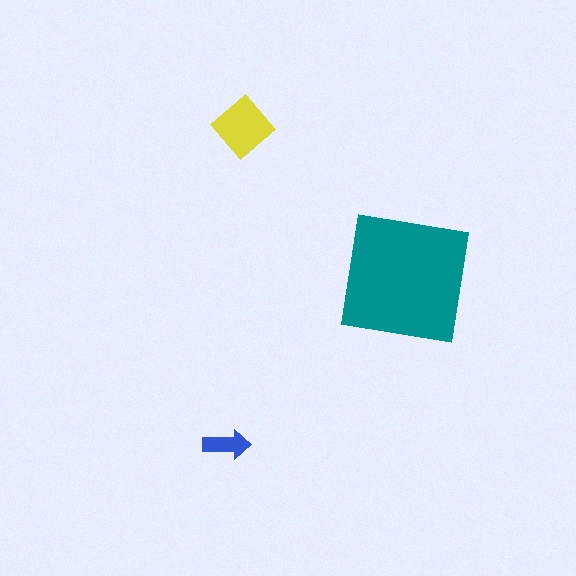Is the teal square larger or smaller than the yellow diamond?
Larger.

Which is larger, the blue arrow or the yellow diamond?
The yellow diamond.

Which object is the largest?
The teal square.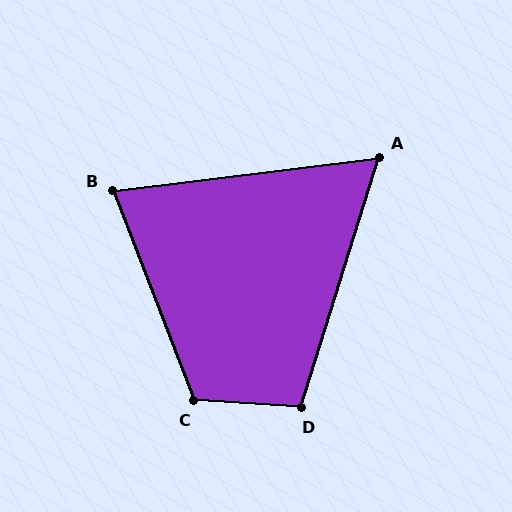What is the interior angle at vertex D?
Approximately 104 degrees (obtuse).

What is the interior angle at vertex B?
Approximately 76 degrees (acute).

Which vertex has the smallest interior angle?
A, at approximately 66 degrees.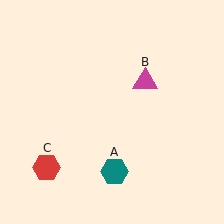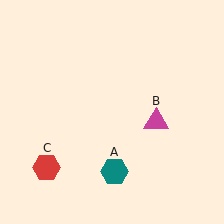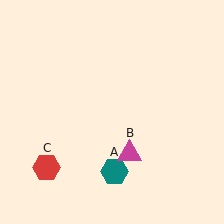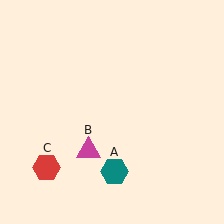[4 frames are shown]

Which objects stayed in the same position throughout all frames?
Teal hexagon (object A) and red hexagon (object C) remained stationary.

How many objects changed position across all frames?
1 object changed position: magenta triangle (object B).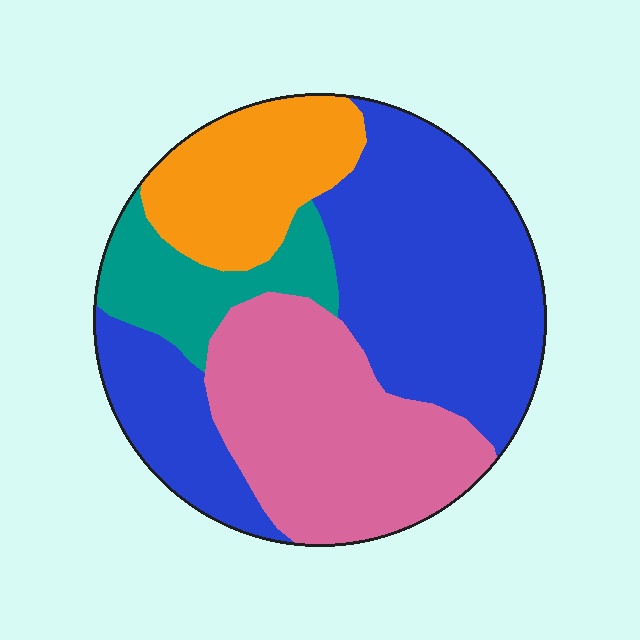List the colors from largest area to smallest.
From largest to smallest: blue, pink, orange, teal.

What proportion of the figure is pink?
Pink covers about 30% of the figure.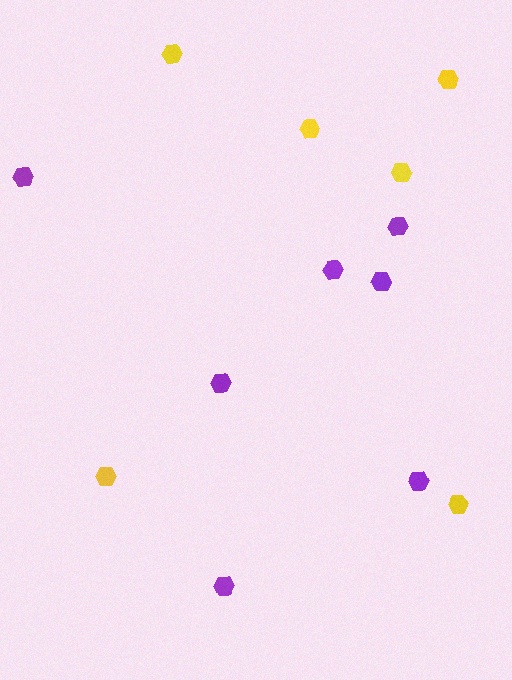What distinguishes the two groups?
There are 2 groups: one group of yellow hexagons (6) and one group of purple hexagons (7).